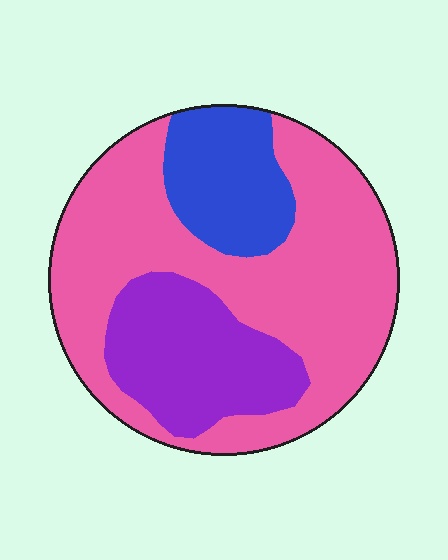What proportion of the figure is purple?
Purple covers roughly 25% of the figure.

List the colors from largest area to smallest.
From largest to smallest: pink, purple, blue.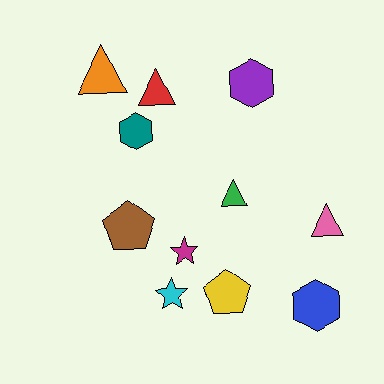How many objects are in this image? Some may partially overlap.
There are 11 objects.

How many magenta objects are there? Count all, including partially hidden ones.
There is 1 magenta object.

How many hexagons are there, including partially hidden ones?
There are 3 hexagons.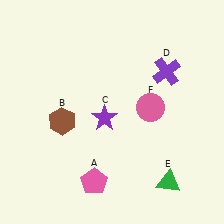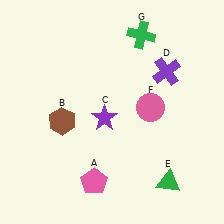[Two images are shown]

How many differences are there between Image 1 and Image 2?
There is 1 difference between the two images.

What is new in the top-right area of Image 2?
A green cross (G) was added in the top-right area of Image 2.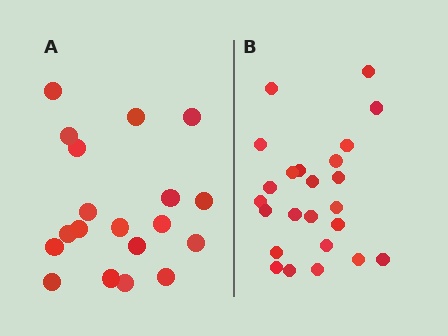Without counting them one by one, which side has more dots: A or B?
Region B (the right region) has more dots.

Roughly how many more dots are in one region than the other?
Region B has about 5 more dots than region A.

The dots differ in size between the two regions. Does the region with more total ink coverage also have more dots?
No. Region A has more total ink coverage because its dots are larger, but region B actually contains more individual dots. Total area can be misleading — the number of items is what matters here.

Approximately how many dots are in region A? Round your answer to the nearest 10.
About 20 dots. (The exact count is 19, which rounds to 20.)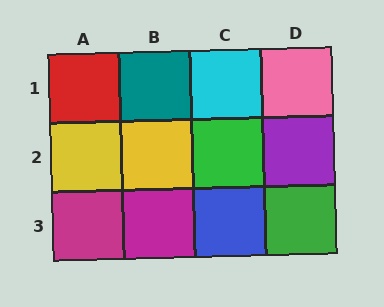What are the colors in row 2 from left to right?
Yellow, yellow, green, purple.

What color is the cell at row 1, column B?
Teal.